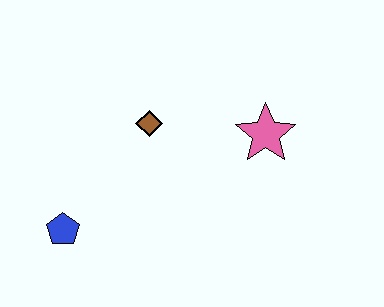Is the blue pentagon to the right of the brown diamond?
No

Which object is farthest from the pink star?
The blue pentagon is farthest from the pink star.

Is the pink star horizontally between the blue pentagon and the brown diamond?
No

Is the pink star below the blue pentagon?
No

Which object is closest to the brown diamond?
The pink star is closest to the brown diamond.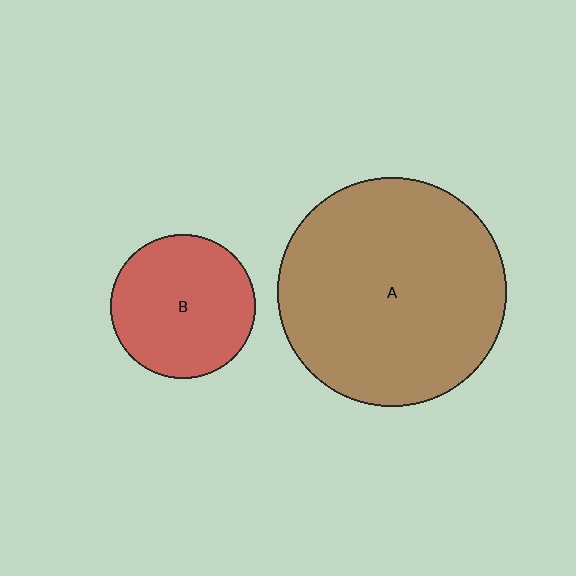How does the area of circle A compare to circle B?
Approximately 2.5 times.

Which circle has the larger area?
Circle A (brown).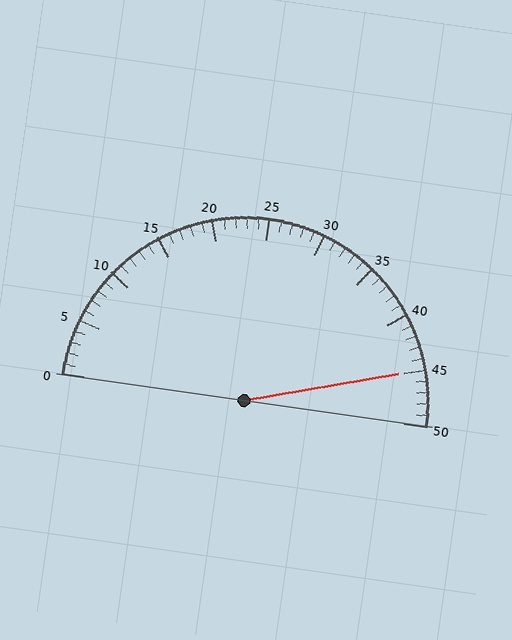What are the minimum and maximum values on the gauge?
The gauge ranges from 0 to 50.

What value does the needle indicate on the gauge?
The needle indicates approximately 45.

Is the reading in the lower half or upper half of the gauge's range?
The reading is in the upper half of the range (0 to 50).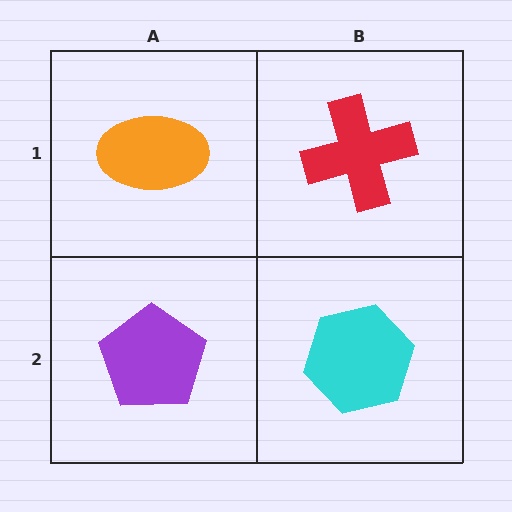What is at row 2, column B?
A cyan hexagon.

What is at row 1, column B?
A red cross.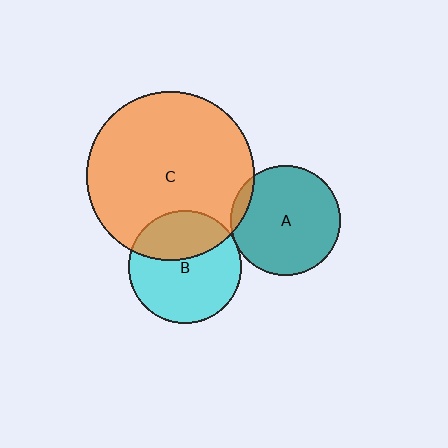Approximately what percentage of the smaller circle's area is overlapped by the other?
Approximately 35%.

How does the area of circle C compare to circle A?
Approximately 2.3 times.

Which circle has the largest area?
Circle C (orange).